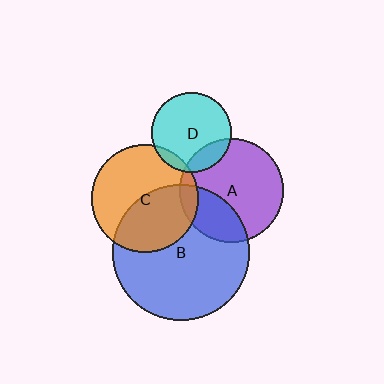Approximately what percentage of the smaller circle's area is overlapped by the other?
Approximately 20%.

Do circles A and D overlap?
Yes.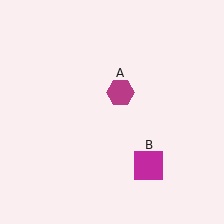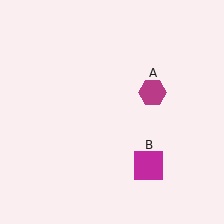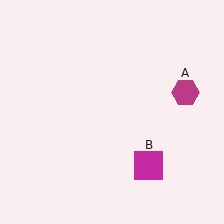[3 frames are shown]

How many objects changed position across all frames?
1 object changed position: magenta hexagon (object A).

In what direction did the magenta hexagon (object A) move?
The magenta hexagon (object A) moved right.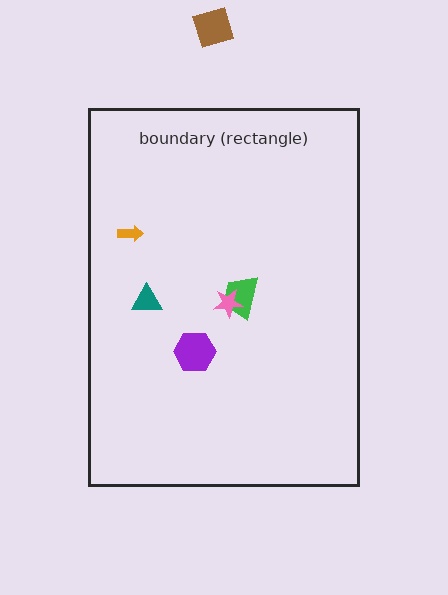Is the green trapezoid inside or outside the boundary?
Inside.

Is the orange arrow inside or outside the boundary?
Inside.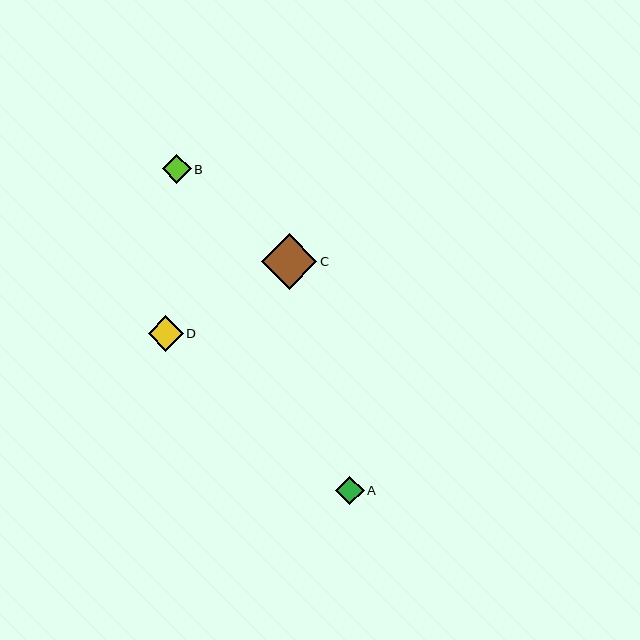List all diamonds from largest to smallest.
From largest to smallest: C, D, B, A.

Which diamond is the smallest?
Diamond A is the smallest with a size of approximately 29 pixels.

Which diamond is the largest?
Diamond C is the largest with a size of approximately 56 pixels.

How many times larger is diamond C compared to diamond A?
Diamond C is approximately 1.9 times the size of diamond A.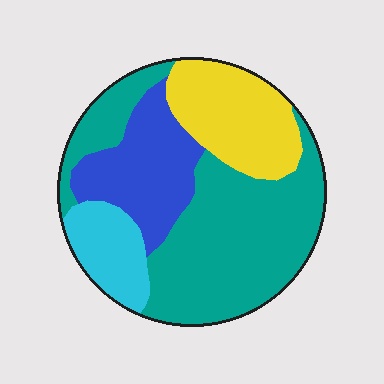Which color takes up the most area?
Teal, at roughly 50%.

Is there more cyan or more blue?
Blue.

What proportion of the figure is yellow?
Yellow covers around 20% of the figure.